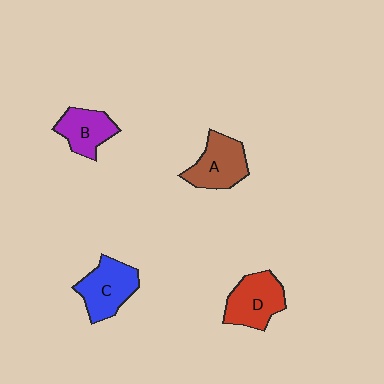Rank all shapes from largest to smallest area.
From largest to smallest: C (blue), D (red), A (brown), B (purple).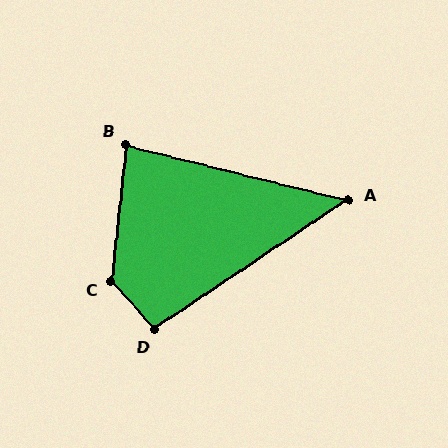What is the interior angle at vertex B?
Approximately 82 degrees (acute).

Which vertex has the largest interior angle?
C, at approximately 132 degrees.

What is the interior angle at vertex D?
Approximately 98 degrees (obtuse).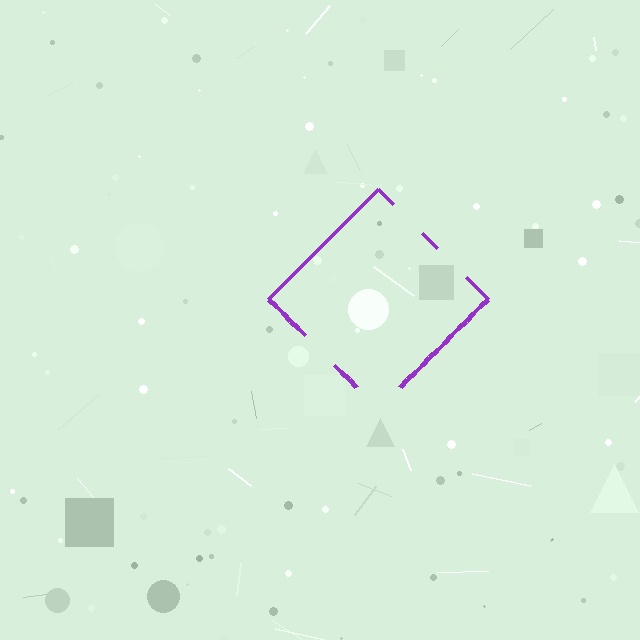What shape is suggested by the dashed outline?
The dashed outline suggests a diamond.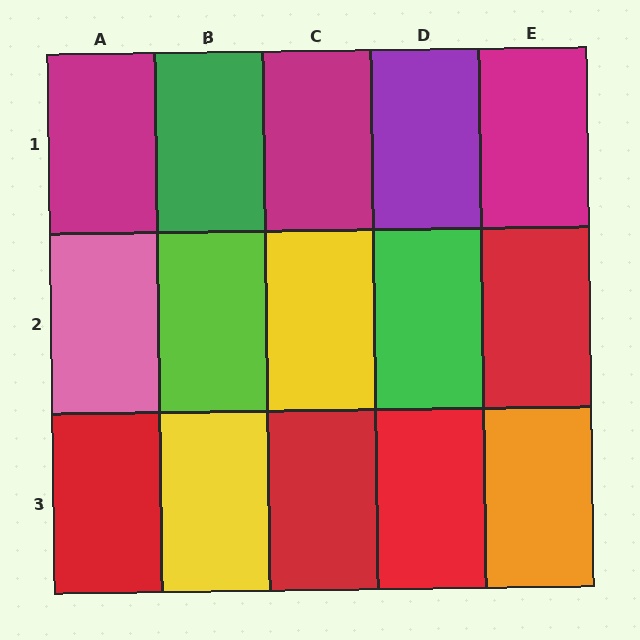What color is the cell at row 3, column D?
Red.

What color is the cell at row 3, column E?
Orange.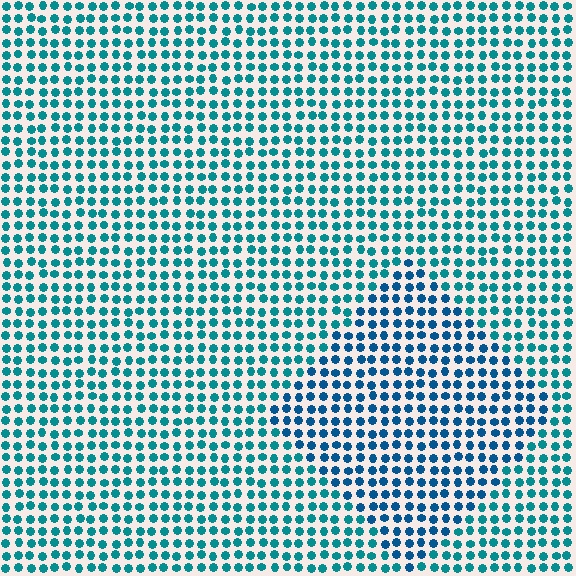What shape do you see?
I see a diamond.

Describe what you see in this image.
The image is filled with small teal elements in a uniform arrangement. A diamond-shaped region is visible where the elements are tinted to a slightly different hue, forming a subtle color boundary.